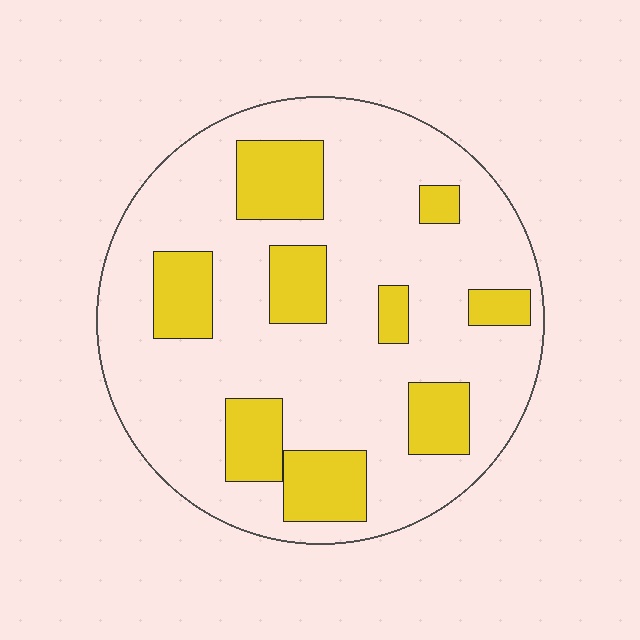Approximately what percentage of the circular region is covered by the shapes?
Approximately 25%.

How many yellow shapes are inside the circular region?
9.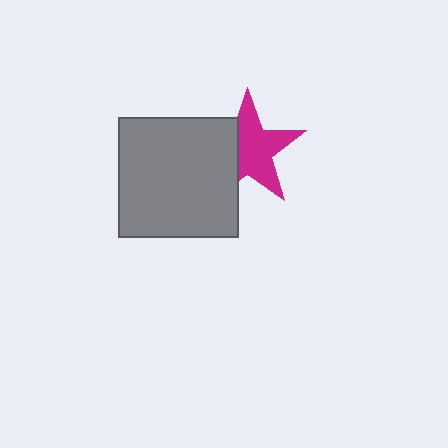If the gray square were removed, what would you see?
You would see the complete magenta star.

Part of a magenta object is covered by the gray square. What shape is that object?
It is a star.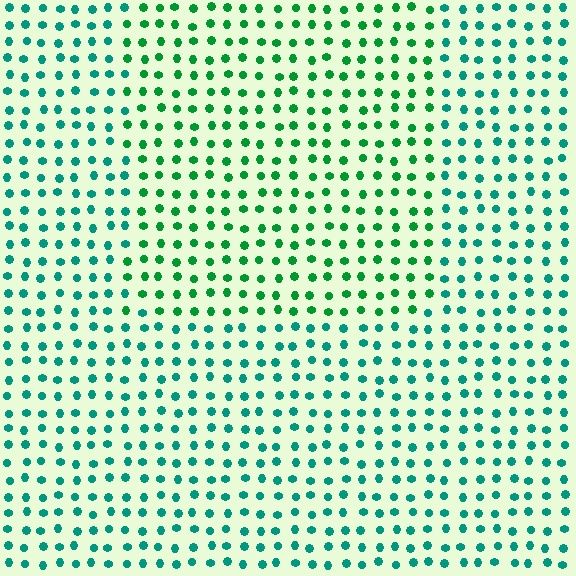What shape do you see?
I see a rectangle.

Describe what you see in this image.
The image is filled with small teal elements in a uniform arrangement. A rectangle-shaped region is visible where the elements are tinted to a slightly different hue, forming a subtle color boundary.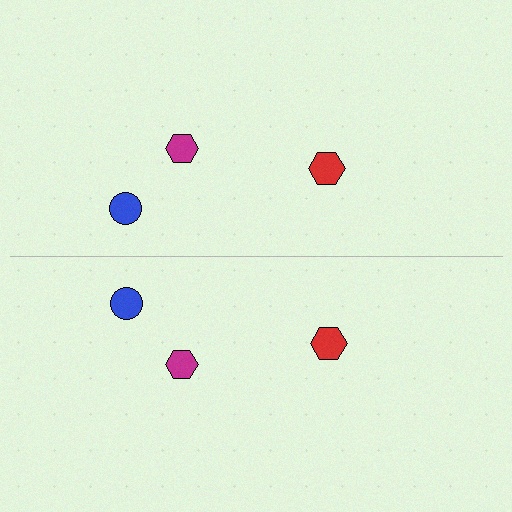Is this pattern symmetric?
Yes, this pattern has bilateral (reflection) symmetry.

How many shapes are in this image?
There are 6 shapes in this image.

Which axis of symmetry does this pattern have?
The pattern has a horizontal axis of symmetry running through the center of the image.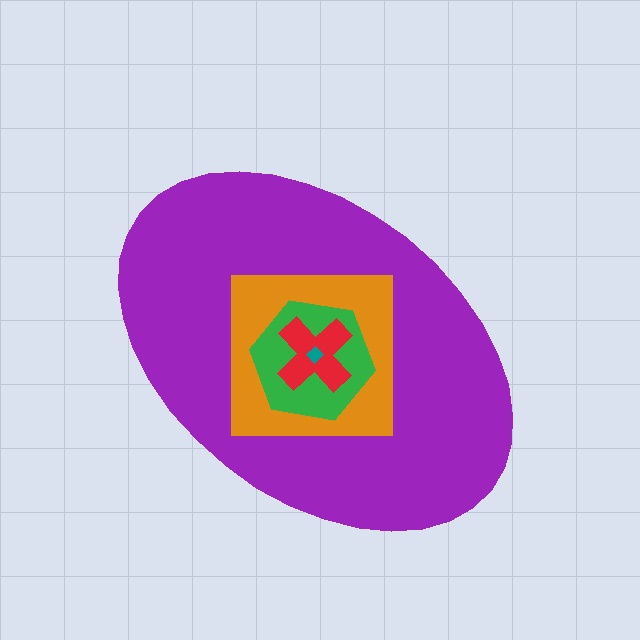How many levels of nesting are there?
5.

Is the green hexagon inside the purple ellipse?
Yes.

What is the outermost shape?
The purple ellipse.